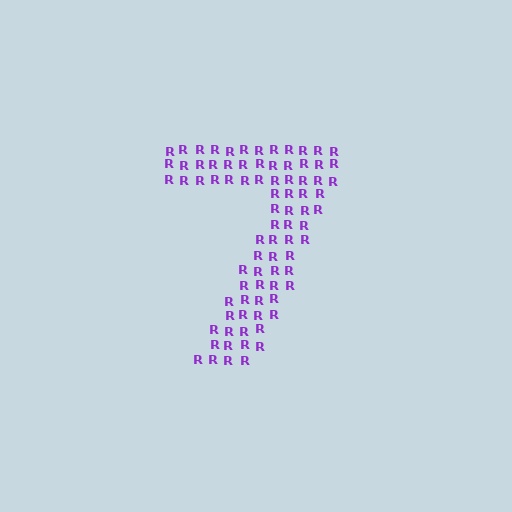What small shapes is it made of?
It is made of small letter R's.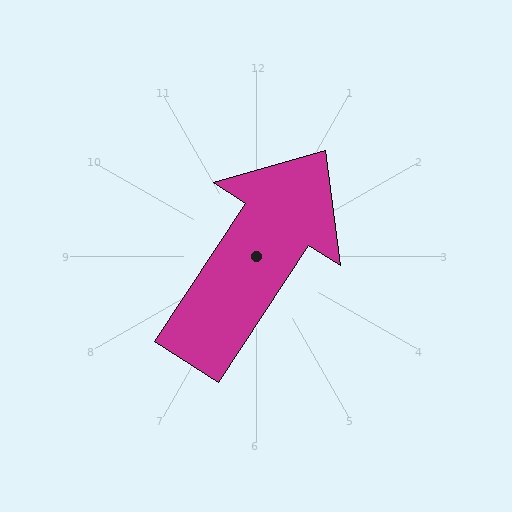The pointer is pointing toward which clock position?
Roughly 1 o'clock.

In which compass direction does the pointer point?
Northeast.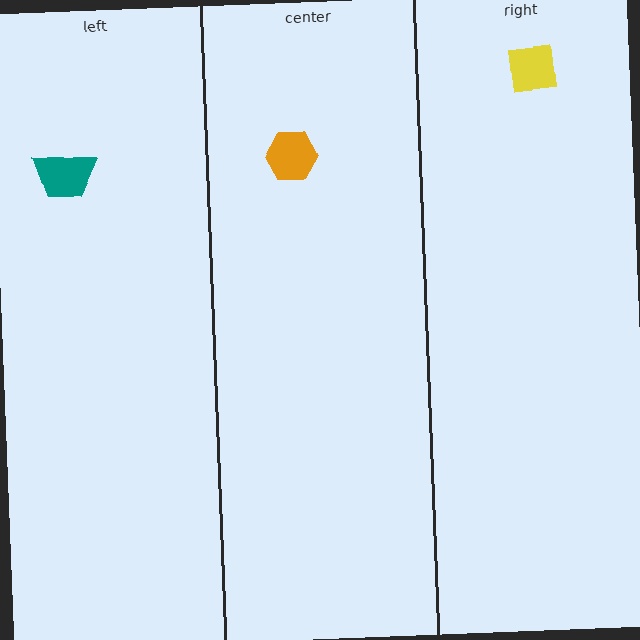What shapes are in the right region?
The yellow square.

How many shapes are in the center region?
1.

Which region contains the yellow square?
The right region.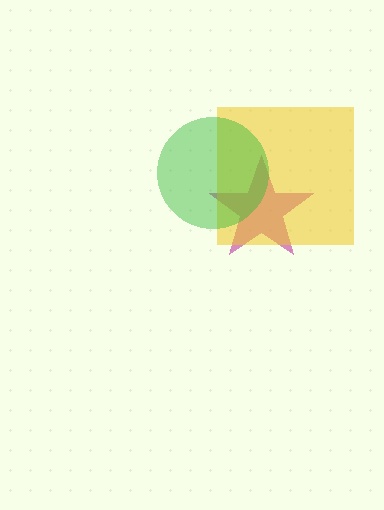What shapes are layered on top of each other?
The layered shapes are: a magenta star, a yellow square, a green circle.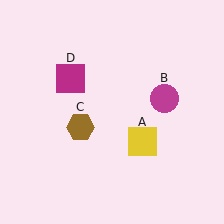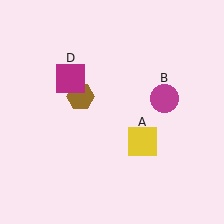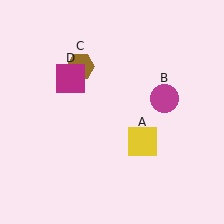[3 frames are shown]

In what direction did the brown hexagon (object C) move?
The brown hexagon (object C) moved up.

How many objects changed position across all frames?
1 object changed position: brown hexagon (object C).